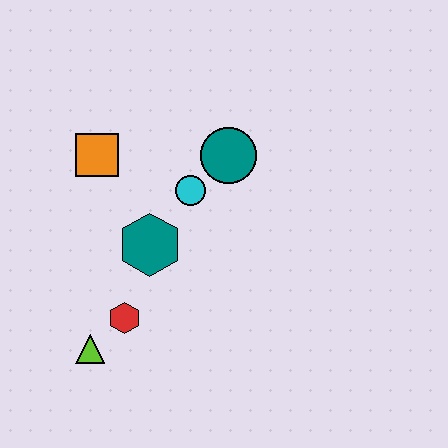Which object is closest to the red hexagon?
The lime triangle is closest to the red hexagon.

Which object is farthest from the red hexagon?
The teal circle is farthest from the red hexagon.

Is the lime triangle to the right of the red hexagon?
No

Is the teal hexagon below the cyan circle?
Yes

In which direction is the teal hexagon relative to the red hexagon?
The teal hexagon is above the red hexagon.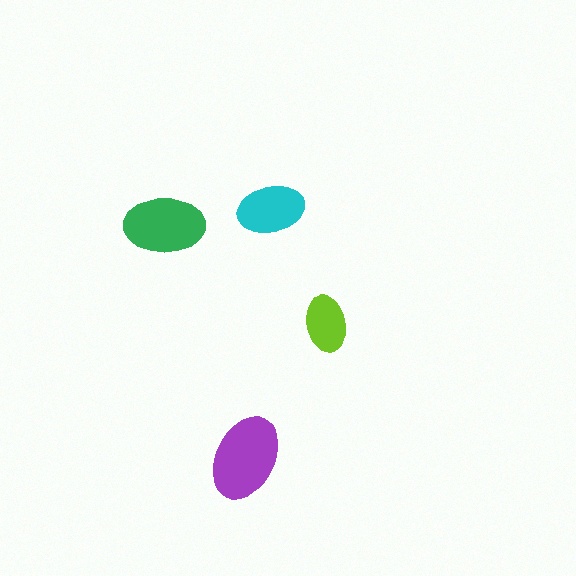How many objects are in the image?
There are 4 objects in the image.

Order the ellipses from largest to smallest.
the purple one, the green one, the cyan one, the lime one.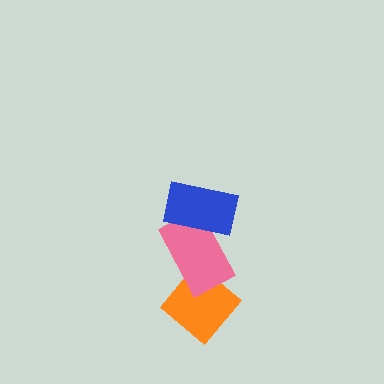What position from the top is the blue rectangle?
The blue rectangle is 1st from the top.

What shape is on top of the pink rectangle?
The blue rectangle is on top of the pink rectangle.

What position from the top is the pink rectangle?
The pink rectangle is 2nd from the top.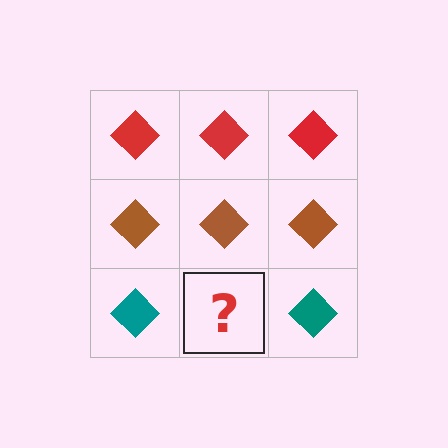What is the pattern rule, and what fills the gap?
The rule is that each row has a consistent color. The gap should be filled with a teal diamond.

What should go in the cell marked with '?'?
The missing cell should contain a teal diamond.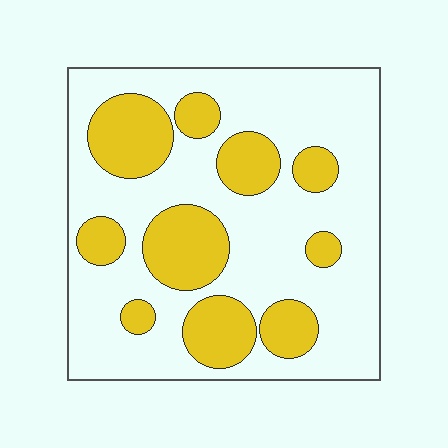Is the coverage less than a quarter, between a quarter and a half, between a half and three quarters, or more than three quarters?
Between a quarter and a half.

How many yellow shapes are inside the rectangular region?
10.